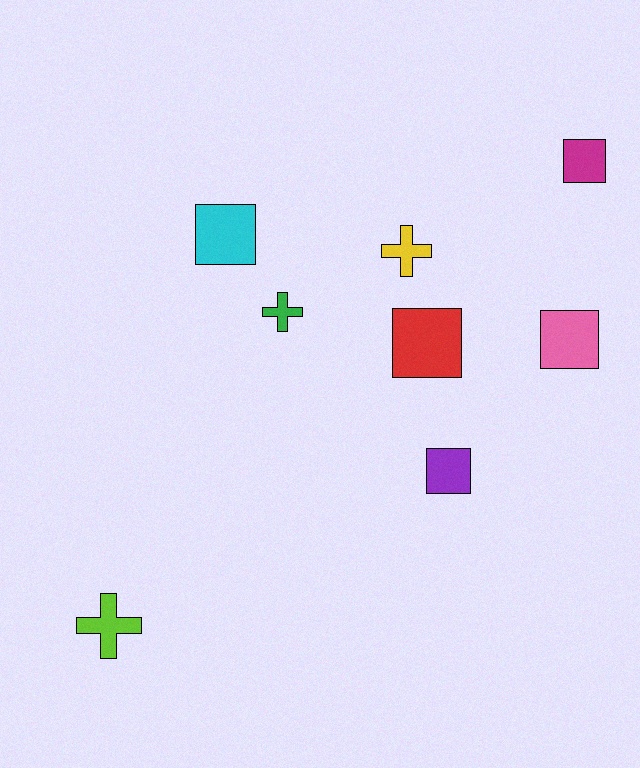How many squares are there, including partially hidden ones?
There are 5 squares.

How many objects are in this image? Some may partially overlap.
There are 8 objects.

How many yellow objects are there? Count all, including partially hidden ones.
There is 1 yellow object.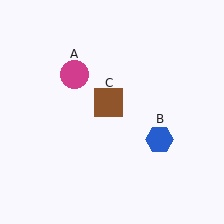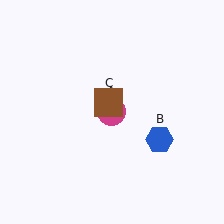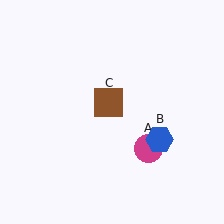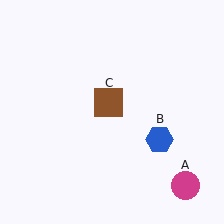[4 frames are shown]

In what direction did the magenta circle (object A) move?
The magenta circle (object A) moved down and to the right.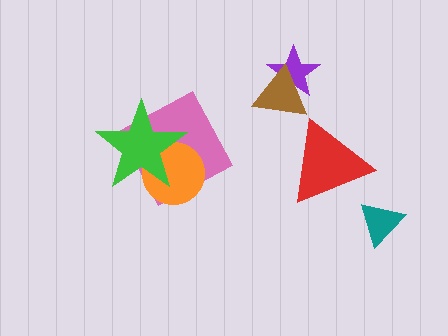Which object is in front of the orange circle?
The green star is in front of the orange circle.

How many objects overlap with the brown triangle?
1 object overlaps with the brown triangle.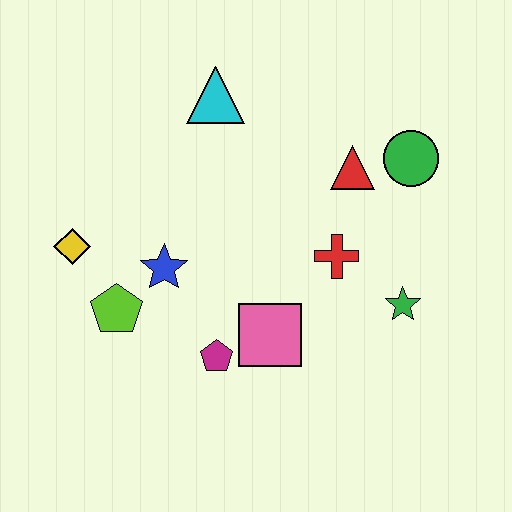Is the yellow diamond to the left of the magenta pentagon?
Yes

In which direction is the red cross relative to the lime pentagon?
The red cross is to the right of the lime pentagon.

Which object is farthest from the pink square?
The cyan triangle is farthest from the pink square.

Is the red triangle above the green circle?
No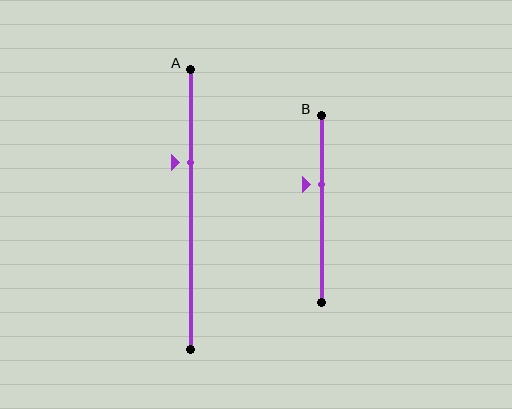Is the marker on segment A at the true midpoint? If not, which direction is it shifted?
No, the marker on segment A is shifted upward by about 17% of the segment length.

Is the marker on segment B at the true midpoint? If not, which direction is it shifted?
No, the marker on segment B is shifted upward by about 13% of the segment length.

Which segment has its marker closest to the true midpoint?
Segment B has its marker closest to the true midpoint.